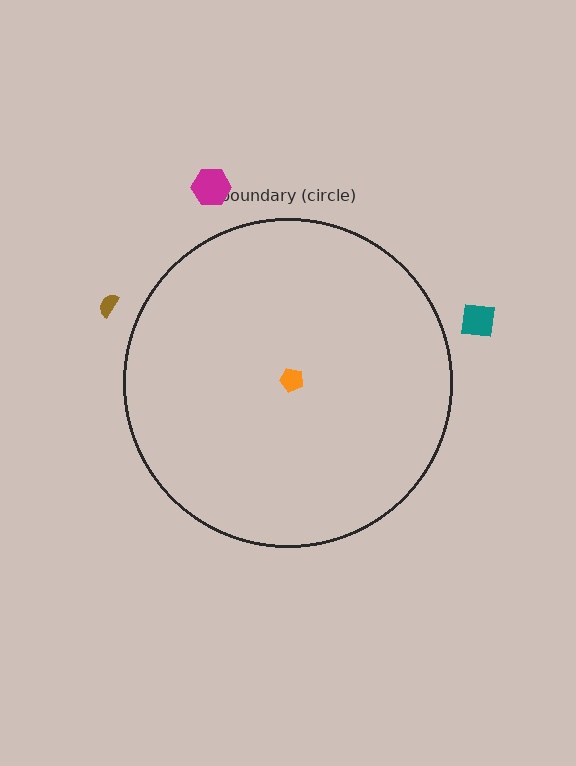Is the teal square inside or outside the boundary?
Outside.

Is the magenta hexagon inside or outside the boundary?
Outside.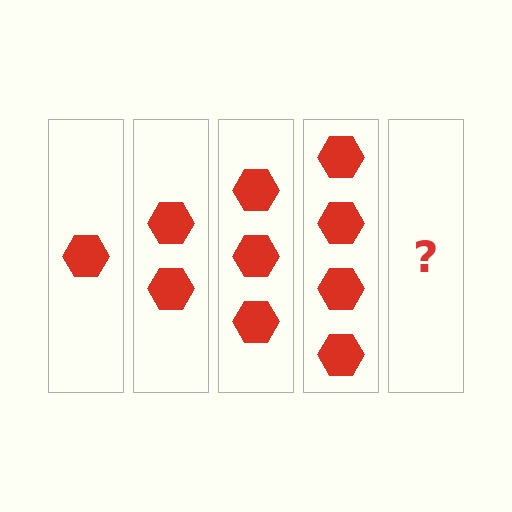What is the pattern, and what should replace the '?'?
The pattern is that each step adds one more hexagon. The '?' should be 5 hexagons.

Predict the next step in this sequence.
The next step is 5 hexagons.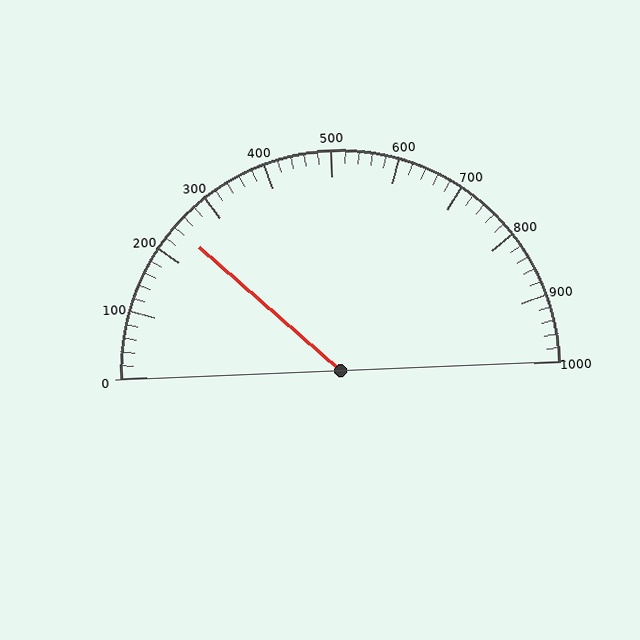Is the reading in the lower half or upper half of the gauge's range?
The reading is in the lower half of the range (0 to 1000).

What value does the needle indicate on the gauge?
The needle indicates approximately 240.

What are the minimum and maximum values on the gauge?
The gauge ranges from 0 to 1000.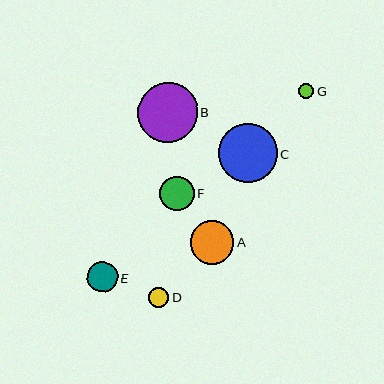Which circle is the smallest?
Circle G is the smallest with a size of approximately 15 pixels.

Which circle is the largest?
Circle B is the largest with a size of approximately 60 pixels.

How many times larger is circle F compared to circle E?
Circle F is approximately 1.1 times the size of circle E.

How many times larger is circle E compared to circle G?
Circle E is approximately 2.0 times the size of circle G.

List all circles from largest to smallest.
From largest to smallest: B, C, A, F, E, D, G.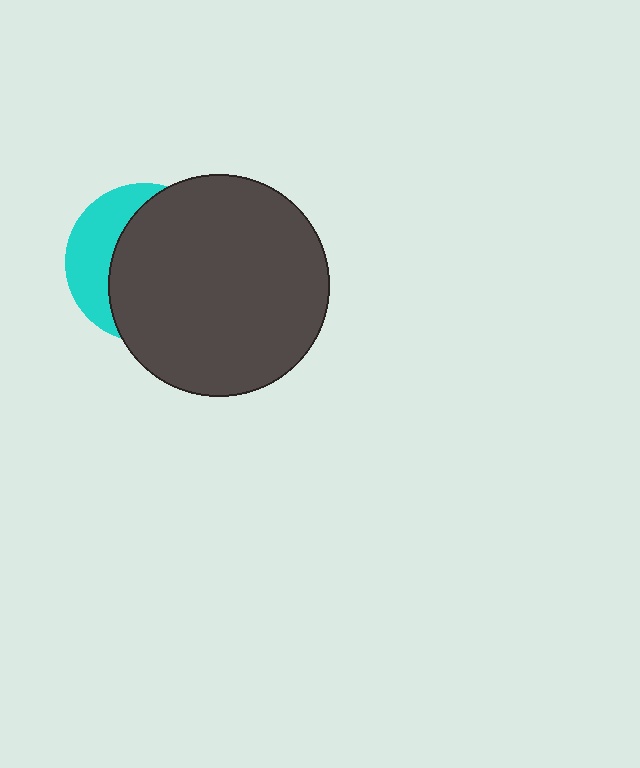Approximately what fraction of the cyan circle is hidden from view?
Roughly 68% of the cyan circle is hidden behind the dark gray circle.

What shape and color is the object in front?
The object in front is a dark gray circle.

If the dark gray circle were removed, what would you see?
You would see the complete cyan circle.